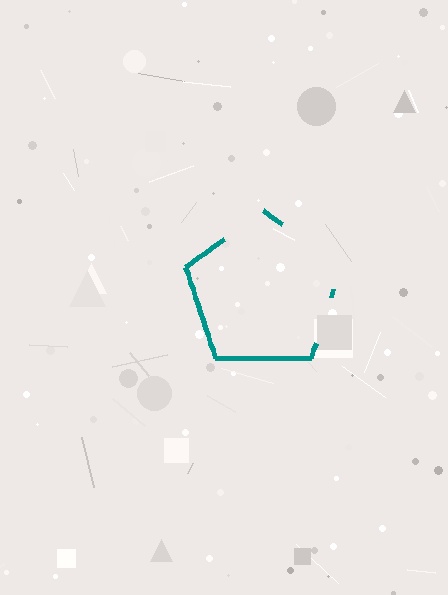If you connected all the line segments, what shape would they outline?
They would outline a pentagon.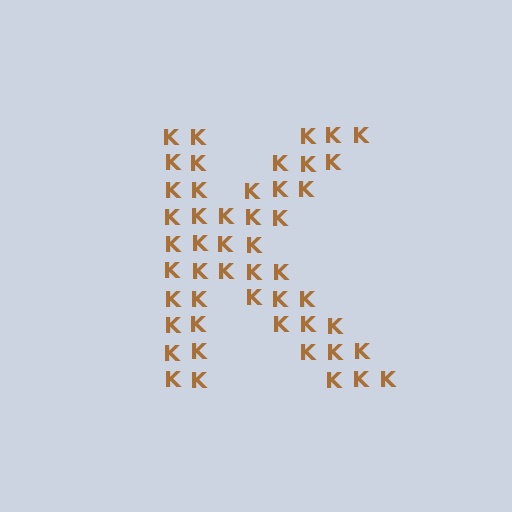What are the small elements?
The small elements are letter K's.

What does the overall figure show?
The overall figure shows the letter K.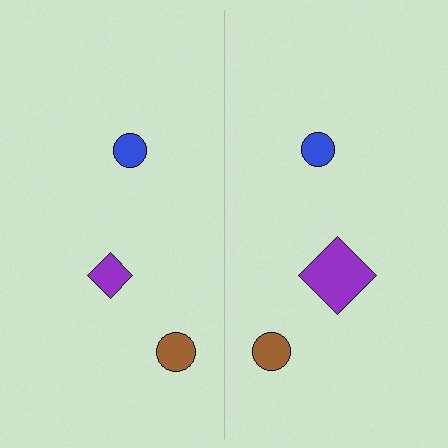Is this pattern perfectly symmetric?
No, the pattern is not perfectly symmetric. The purple diamond on the right side has a different size than its mirror counterpart.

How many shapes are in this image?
There are 6 shapes in this image.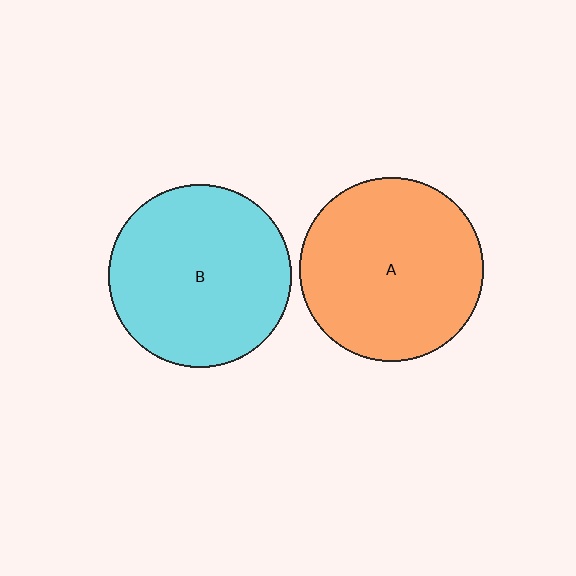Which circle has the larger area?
Circle A (orange).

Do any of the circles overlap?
No, none of the circles overlap.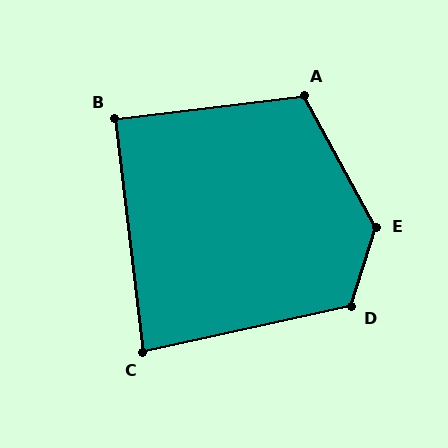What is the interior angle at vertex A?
Approximately 111 degrees (obtuse).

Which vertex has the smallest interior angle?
C, at approximately 85 degrees.